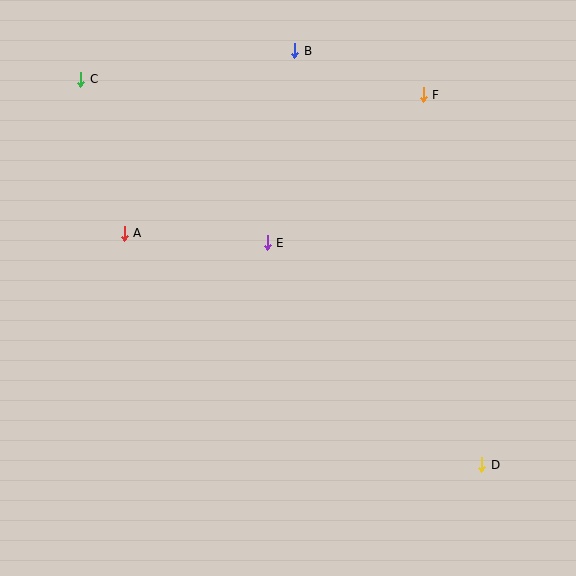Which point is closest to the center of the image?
Point E at (267, 243) is closest to the center.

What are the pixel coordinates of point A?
Point A is at (124, 233).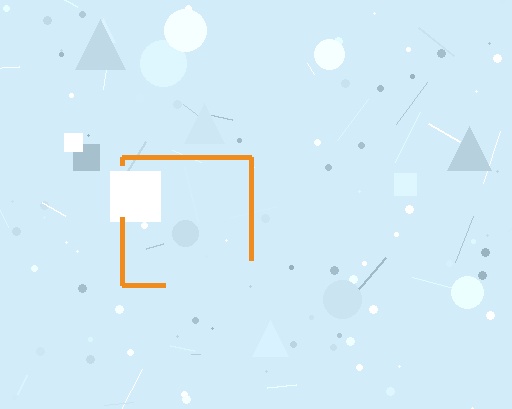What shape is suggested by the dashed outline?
The dashed outline suggests a square.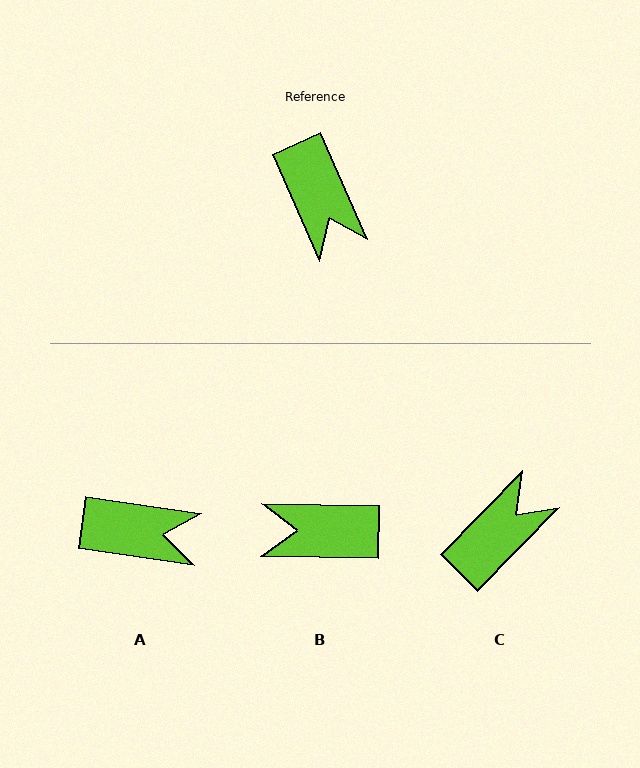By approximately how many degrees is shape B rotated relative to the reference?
Approximately 115 degrees clockwise.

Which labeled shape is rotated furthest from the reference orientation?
B, about 115 degrees away.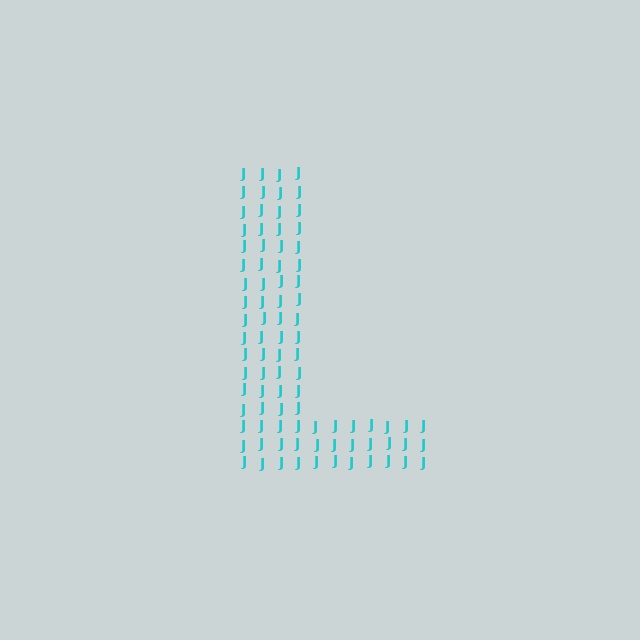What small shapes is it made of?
It is made of small letter J's.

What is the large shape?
The large shape is the letter L.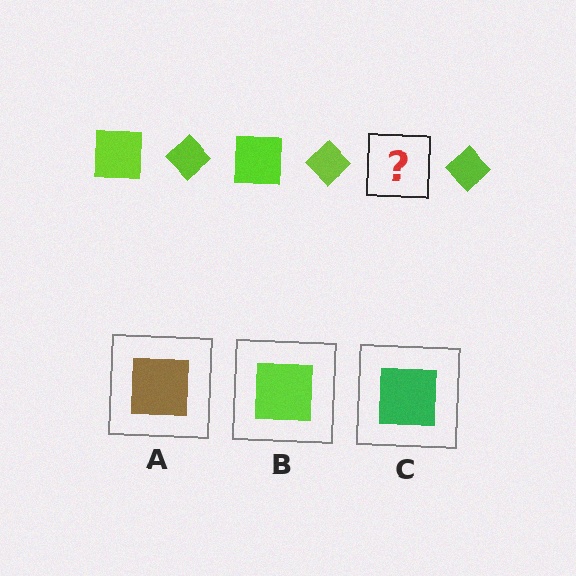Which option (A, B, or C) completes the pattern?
B.